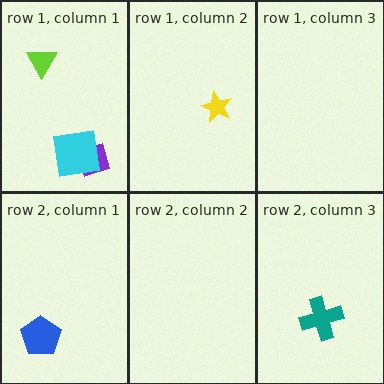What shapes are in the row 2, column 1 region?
The blue pentagon.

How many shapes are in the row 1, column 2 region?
1.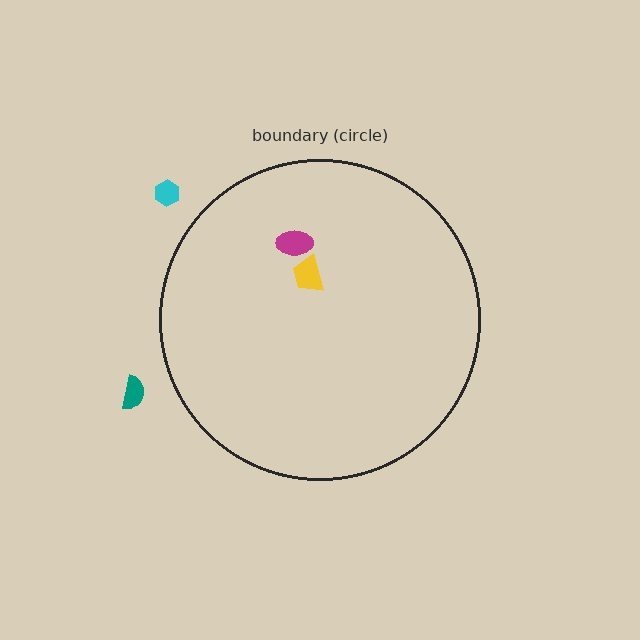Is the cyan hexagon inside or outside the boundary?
Outside.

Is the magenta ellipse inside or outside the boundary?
Inside.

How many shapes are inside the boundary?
2 inside, 2 outside.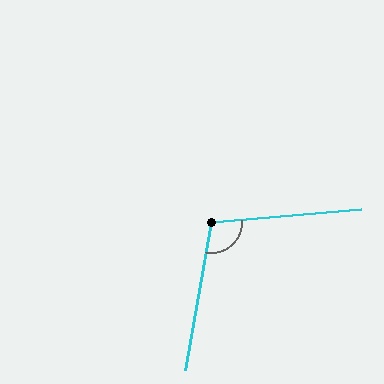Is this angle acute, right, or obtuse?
It is obtuse.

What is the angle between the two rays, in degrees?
Approximately 105 degrees.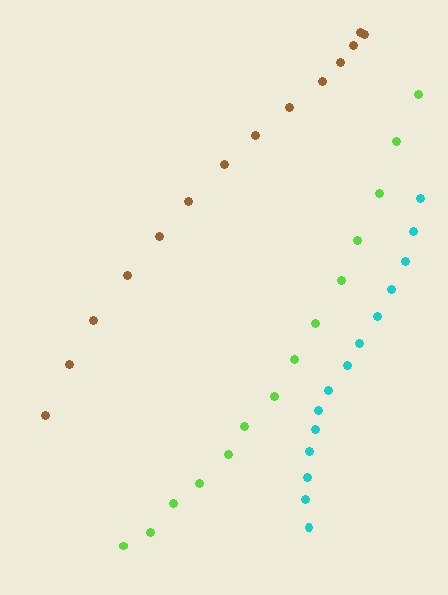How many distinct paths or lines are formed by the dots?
There are 3 distinct paths.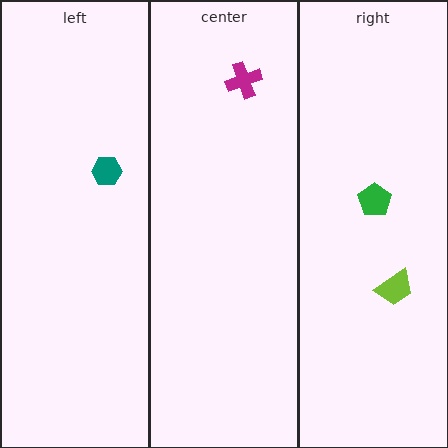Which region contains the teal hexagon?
The left region.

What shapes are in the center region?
The magenta cross.